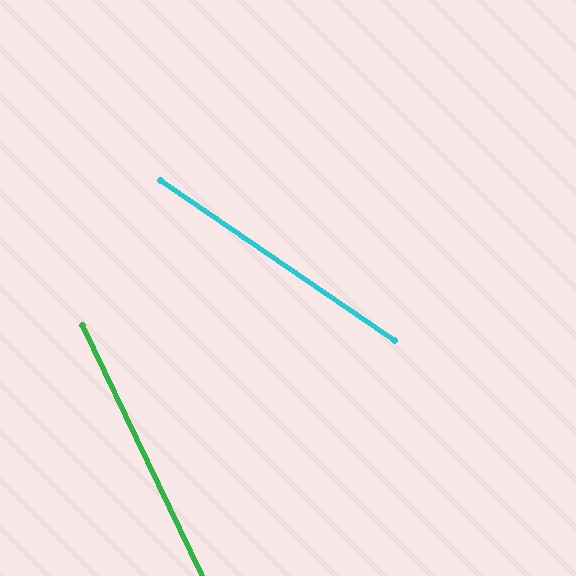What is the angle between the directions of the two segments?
Approximately 30 degrees.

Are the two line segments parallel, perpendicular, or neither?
Neither parallel nor perpendicular — they differ by about 30°.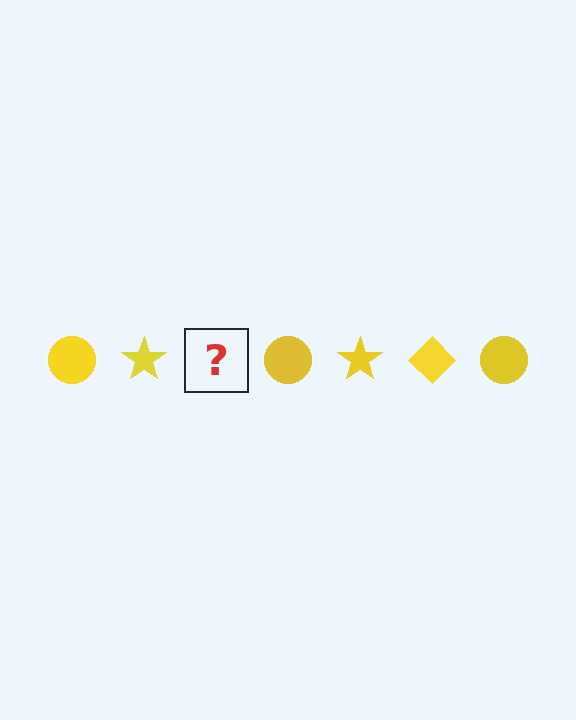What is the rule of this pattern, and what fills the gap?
The rule is that the pattern cycles through circle, star, diamond shapes in yellow. The gap should be filled with a yellow diamond.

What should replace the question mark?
The question mark should be replaced with a yellow diamond.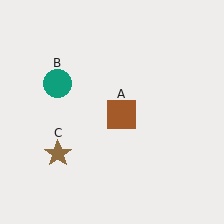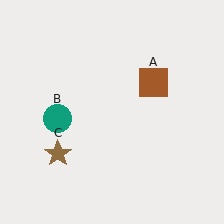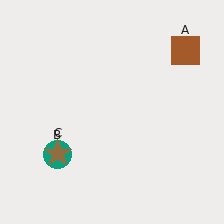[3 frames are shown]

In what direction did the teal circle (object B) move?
The teal circle (object B) moved down.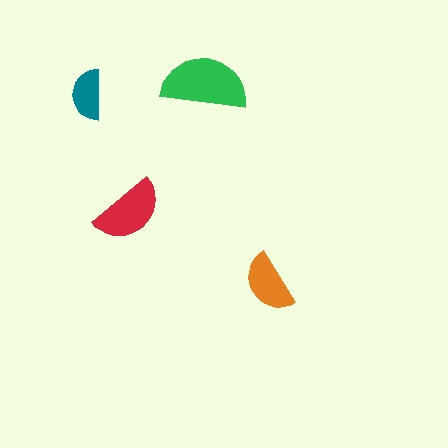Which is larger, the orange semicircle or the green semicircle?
The green one.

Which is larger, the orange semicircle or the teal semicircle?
The orange one.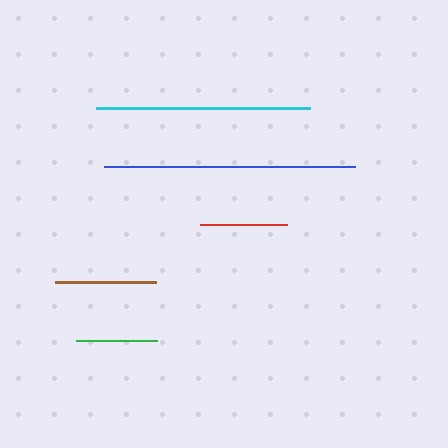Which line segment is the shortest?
The green line is the shortest at approximately 82 pixels.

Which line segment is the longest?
The blue line is the longest at approximately 251 pixels.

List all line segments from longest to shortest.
From longest to shortest: blue, cyan, brown, red, green.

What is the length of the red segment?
The red segment is approximately 87 pixels long.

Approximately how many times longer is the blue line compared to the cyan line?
The blue line is approximately 1.2 times the length of the cyan line.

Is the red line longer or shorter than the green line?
The red line is longer than the green line.